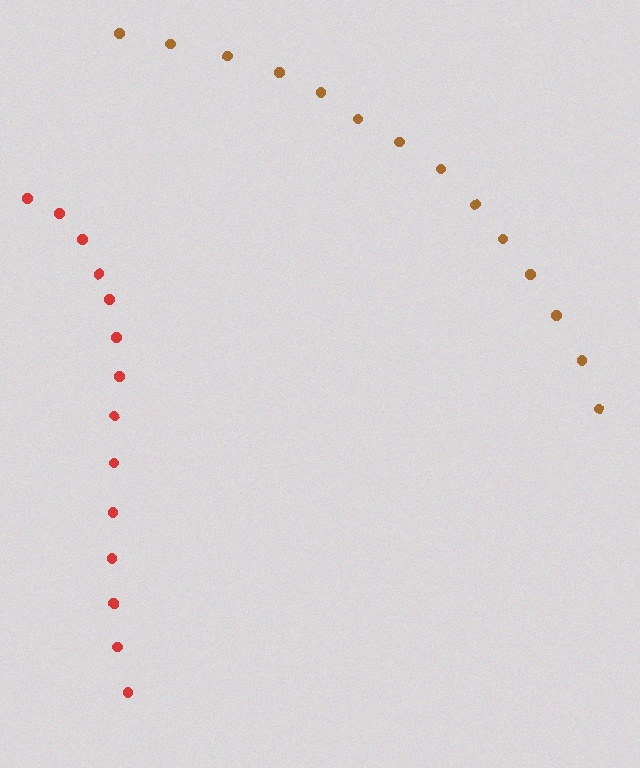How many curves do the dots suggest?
There are 2 distinct paths.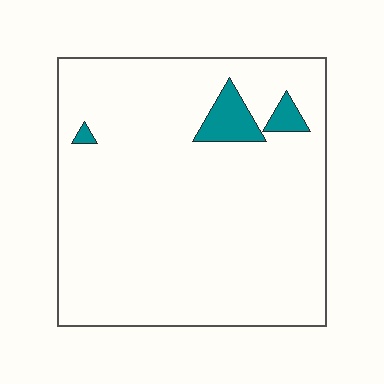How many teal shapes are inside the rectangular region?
3.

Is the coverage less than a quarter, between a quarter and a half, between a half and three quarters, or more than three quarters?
Less than a quarter.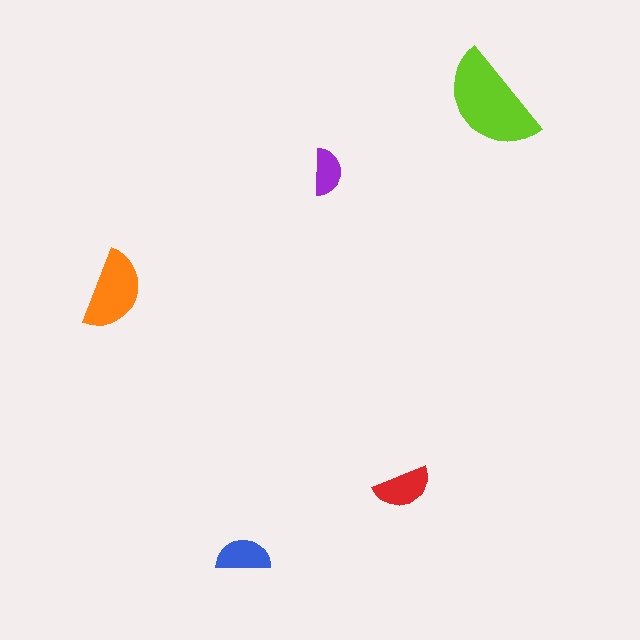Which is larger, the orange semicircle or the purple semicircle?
The orange one.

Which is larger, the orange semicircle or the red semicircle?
The orange one.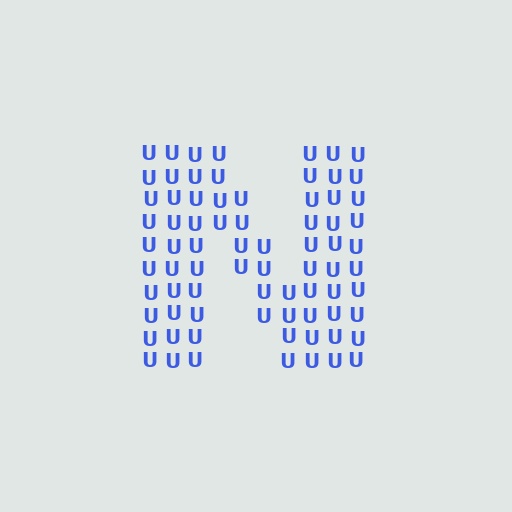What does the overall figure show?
The overall figure shows the letter N.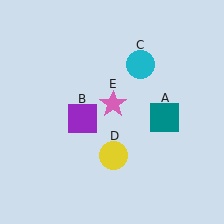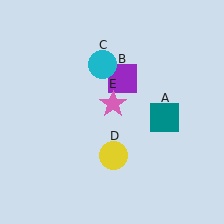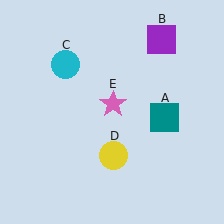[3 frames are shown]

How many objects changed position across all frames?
2 objects changed position: purple square (object B), cyan circle (object C).